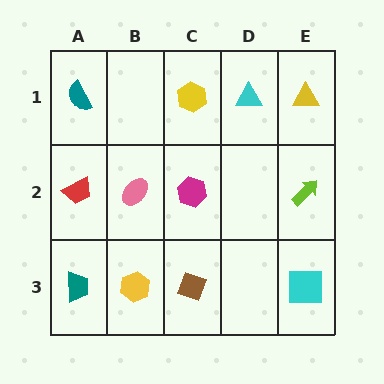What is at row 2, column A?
A red trapezoid.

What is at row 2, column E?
A lime arrow.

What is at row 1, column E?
A yellow triangle.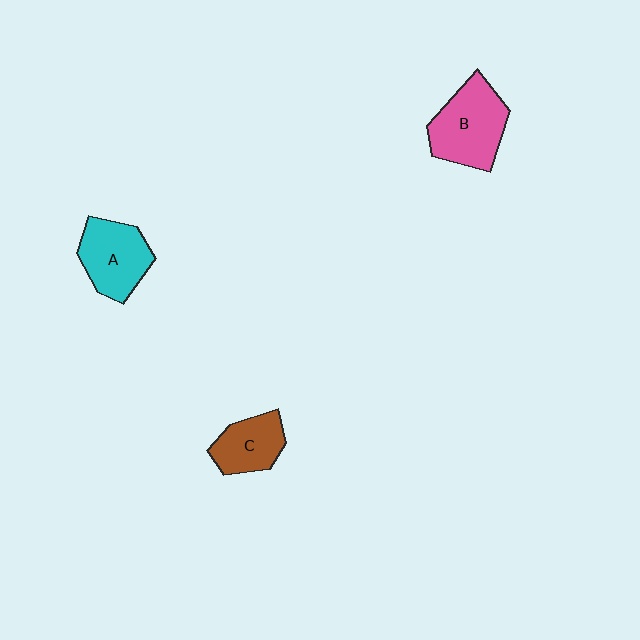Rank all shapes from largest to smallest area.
From largest to smallest: B (pink), A (cyan), C (brown).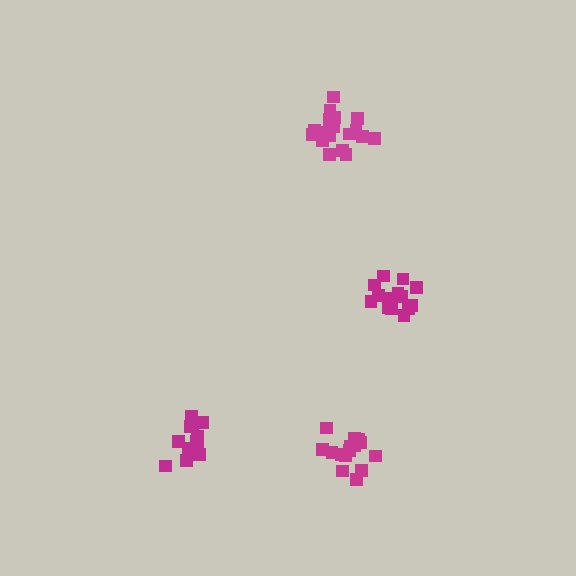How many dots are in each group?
Group 1: 18 dots, Group 2: 14 dots, Group 3: 17 dots, Group 4: 14 dots (63 total).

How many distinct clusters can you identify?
There are 4 distinct clusters.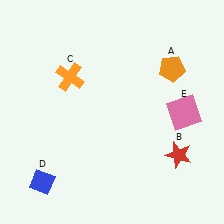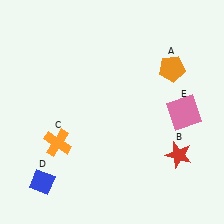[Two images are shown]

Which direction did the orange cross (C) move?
The orange cross (C) moved down.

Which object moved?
The orange cross (C) moved down.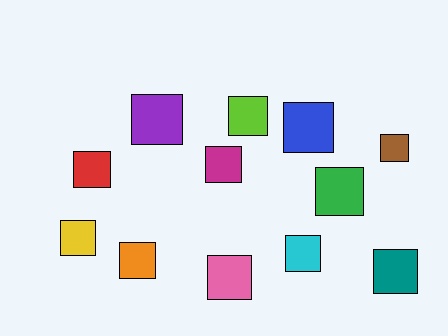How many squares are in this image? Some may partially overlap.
There are 12 squares.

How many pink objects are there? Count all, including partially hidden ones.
There is 1 pink object.